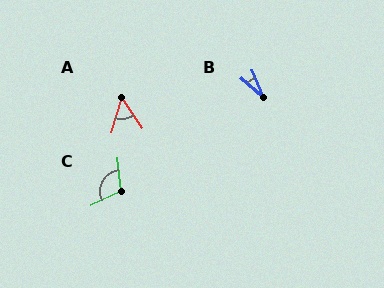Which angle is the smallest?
B, at approximately 24 degrees.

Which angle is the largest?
C, at approximately 109 degrees.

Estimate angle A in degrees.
Approximately 51 degrees.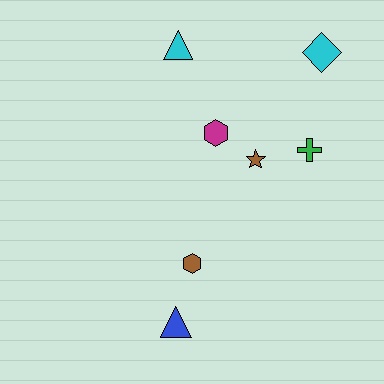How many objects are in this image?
There are 7 objects.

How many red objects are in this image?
There are no red objects.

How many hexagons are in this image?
There are 2 hexagons.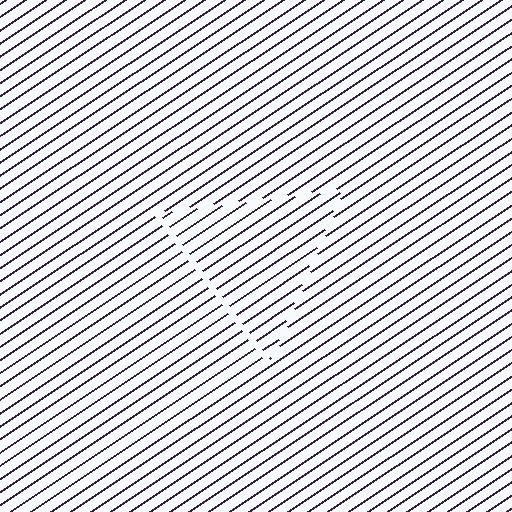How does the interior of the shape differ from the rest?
The interior of the shape contains the same grating, shifted by half a period — the contour is defined by the phase discontinuity where line-ends from the inner and outer gratings abut.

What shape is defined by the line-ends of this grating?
An illusory triangle. The interior of the shape contains the same grating, shifted by half a period — the contour is defined by the phase discontinuity where line-ends from the inner and outer gratings abut.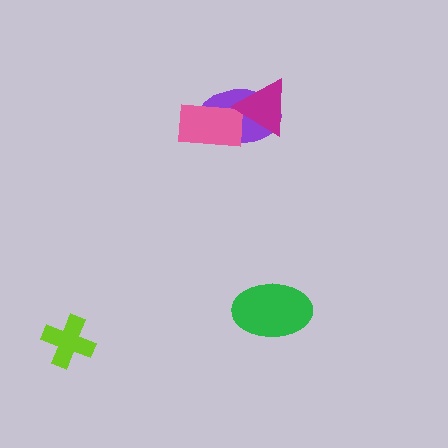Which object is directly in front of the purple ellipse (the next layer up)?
The pink rectangle is directly in front of the purple ellipse.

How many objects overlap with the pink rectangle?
2 objects overlap with the pink rectangle.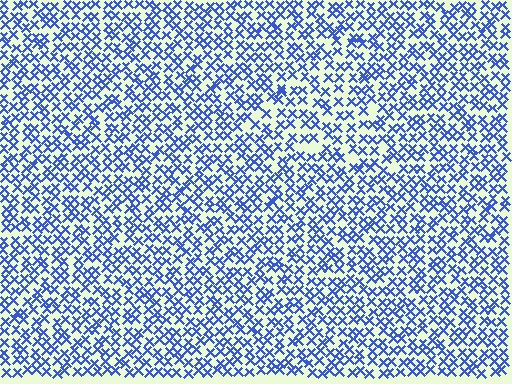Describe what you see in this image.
The image contains small blue elements arranged at two different densities. A triangle-shaped region is visible where the elements are less densely packed than the surrounding area.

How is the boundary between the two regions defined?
The boundary is defined by a change in element density (approximately 1.4x ratio). All elements are the same color, size, and shape.